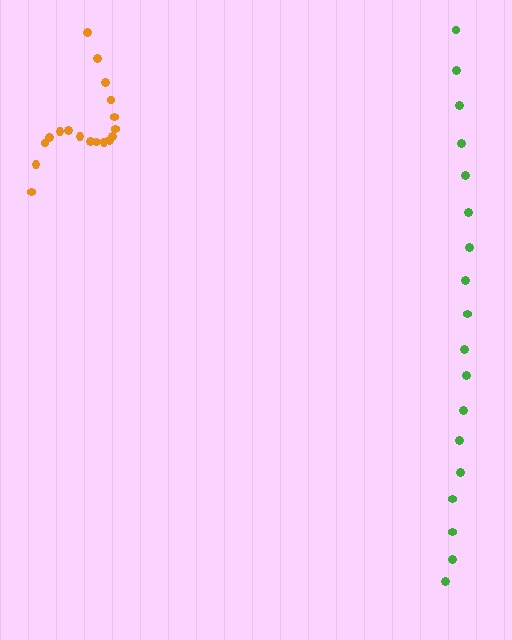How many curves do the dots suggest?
There are 2 distinct paths.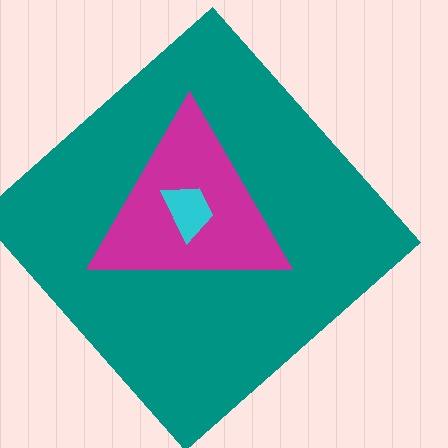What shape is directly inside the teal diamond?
The magenta triangle.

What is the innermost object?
The cyan trapezoid.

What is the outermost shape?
The teal diamond.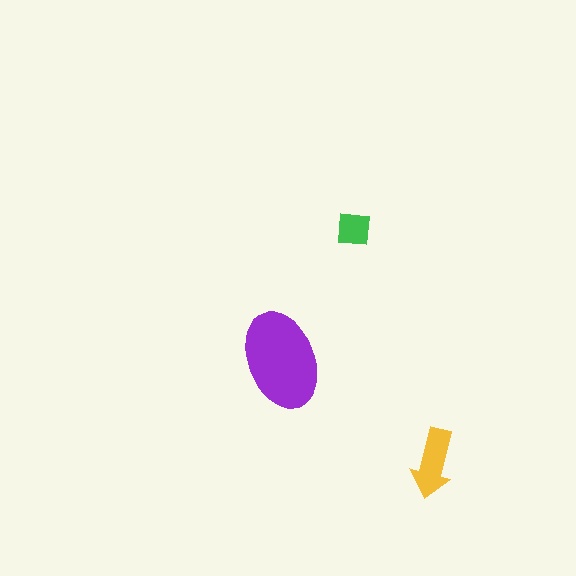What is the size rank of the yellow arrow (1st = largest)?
2nd.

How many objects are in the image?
There are 3 objects in the image.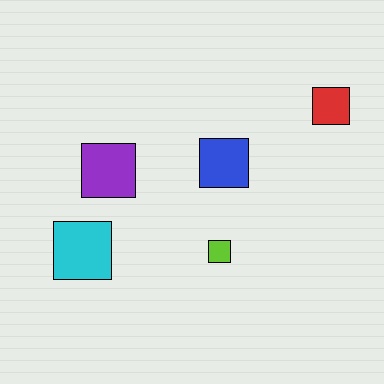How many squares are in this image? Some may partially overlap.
There are 5 squares.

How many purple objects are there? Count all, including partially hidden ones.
There is 1 purple object.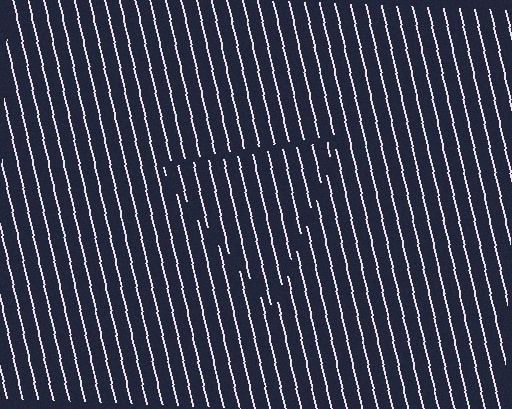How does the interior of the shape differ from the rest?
The interior of the shape contains the same grating, shifted by half a period — the contour is defined by the phase discontinuity where line-ends from the inner and outer gratings abut.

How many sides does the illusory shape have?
3 sides — the line-ends trace a triangle.